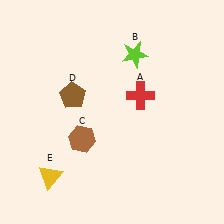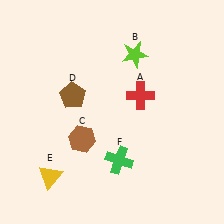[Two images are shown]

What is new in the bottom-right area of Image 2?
A green cross (F) was added in the bottom-right area of Image 2.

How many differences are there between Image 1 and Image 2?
There is 1 difference between the two images.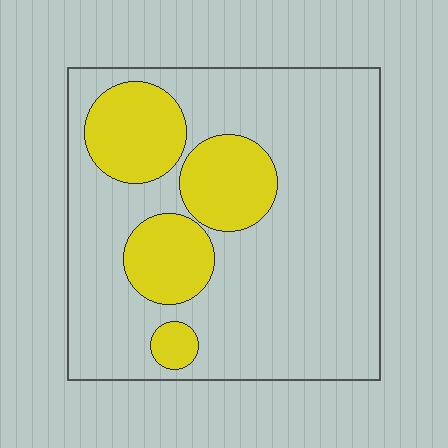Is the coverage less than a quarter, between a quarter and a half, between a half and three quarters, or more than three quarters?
Less than a quarter.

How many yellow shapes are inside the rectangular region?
4.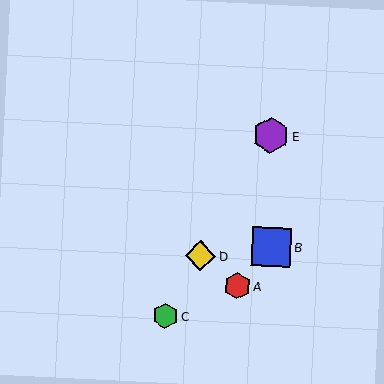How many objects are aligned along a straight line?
3 objects (C, D, E) are aligned along a straight line.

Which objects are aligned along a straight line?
Objects C, D, E are aligned along a straight line.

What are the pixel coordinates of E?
Object E is at (271, 136).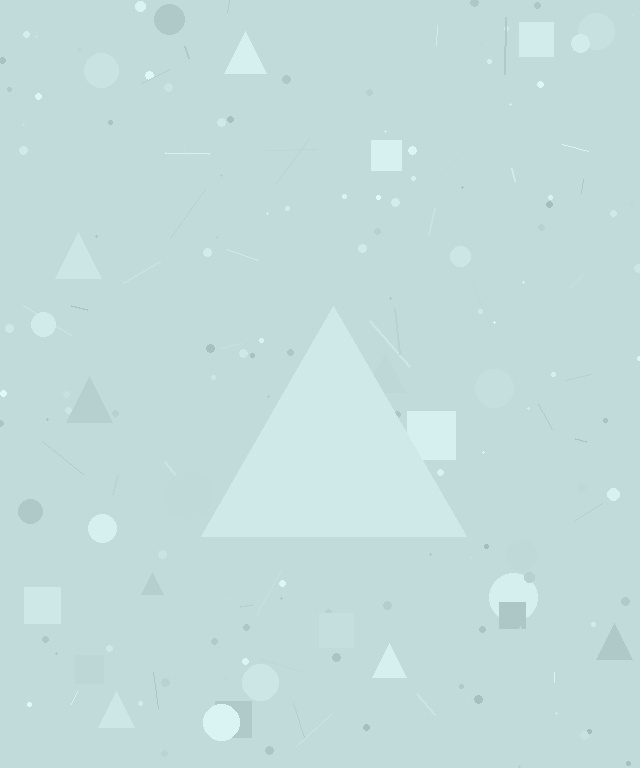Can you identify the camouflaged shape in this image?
The camouflaged shape is a triangle.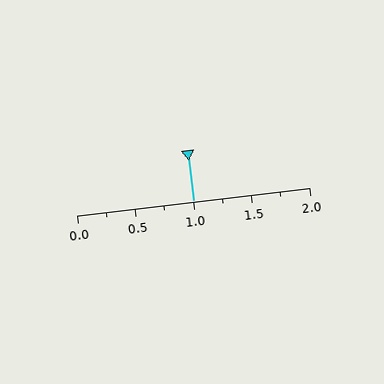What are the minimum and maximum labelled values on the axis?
The axis runs from 0.0 to 2.0.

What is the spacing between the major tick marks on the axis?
The major ticks are spaced 0.5 apart.